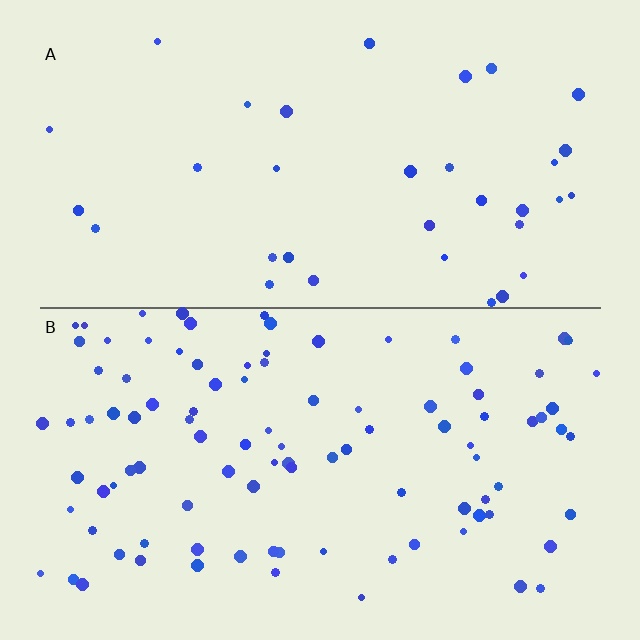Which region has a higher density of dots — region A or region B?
B (the bottom).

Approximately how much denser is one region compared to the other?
Approximately 2.9× — region B over region A.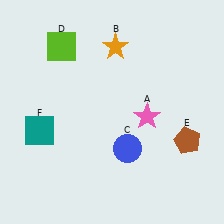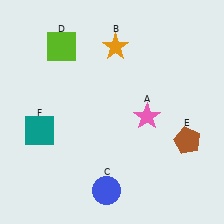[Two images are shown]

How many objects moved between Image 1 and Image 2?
1 object moved between the two images.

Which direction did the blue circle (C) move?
The blue circle (C) moved down.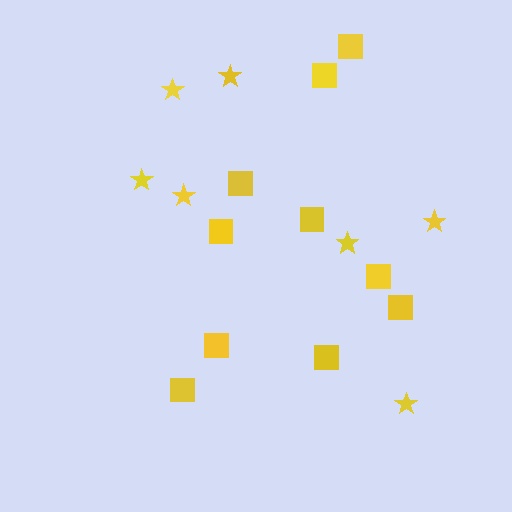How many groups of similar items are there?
There are 2 groups: one group of squares (10) and one group of stars (7).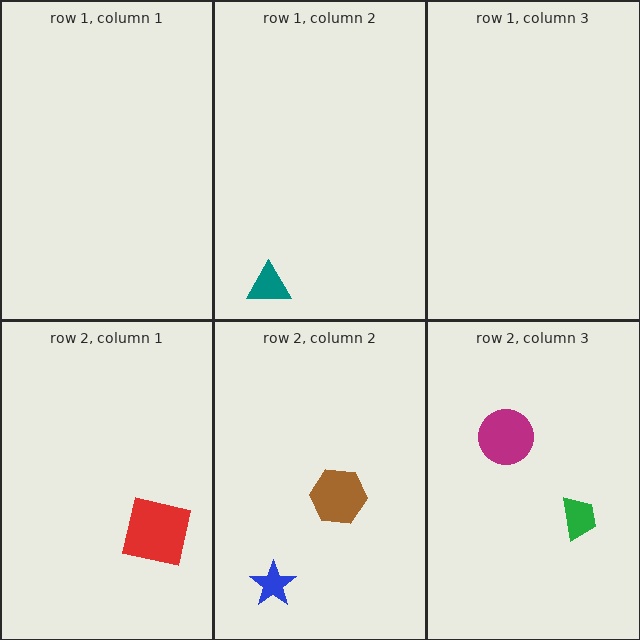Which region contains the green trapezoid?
The row 2, column 3 region.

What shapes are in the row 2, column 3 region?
The magenta circle, the green trapezoid.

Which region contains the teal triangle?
The row 1, column 2 region.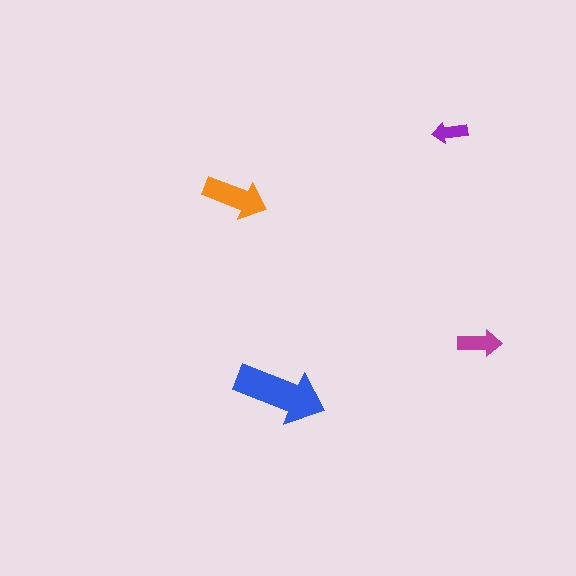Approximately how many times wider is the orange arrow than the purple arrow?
About 2 times wider.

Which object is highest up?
The purple arrow is topmost.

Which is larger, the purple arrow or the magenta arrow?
The magenta one.